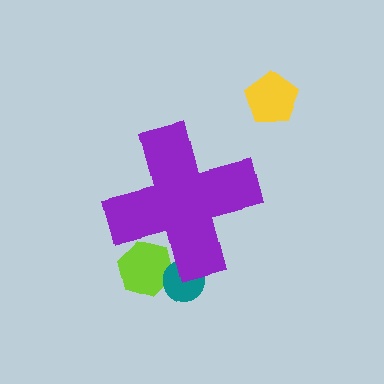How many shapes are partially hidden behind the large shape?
2 shapes are partially hidden.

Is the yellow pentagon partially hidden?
No, the yellow pentagon is fully visible.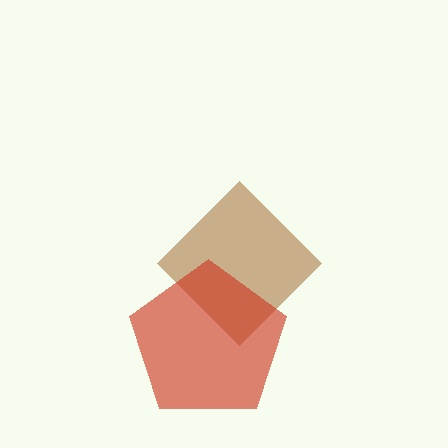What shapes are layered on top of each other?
The layered shapes are: a brown diamond, a red pentagon.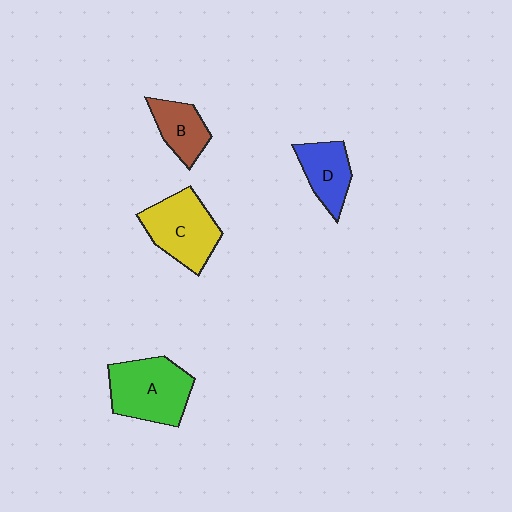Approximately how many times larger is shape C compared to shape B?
Approximately 1.7 times.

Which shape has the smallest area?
Shape B (brown).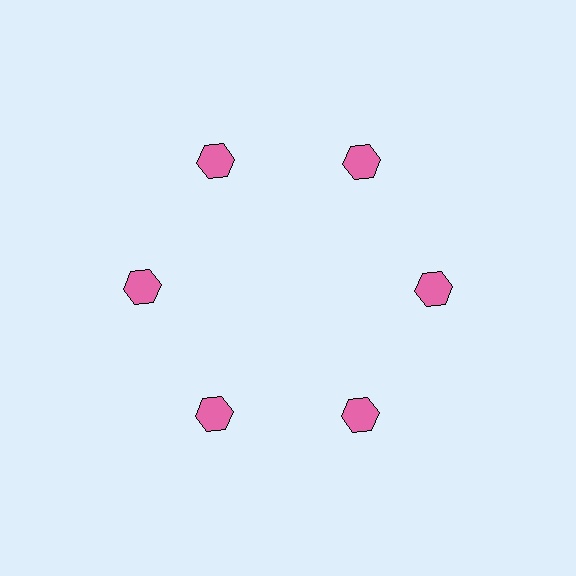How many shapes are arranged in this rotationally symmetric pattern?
There are 6 shapes, arranged in 6 groups of 1.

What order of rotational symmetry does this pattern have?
This pattern has 6-fold rotational symmetry.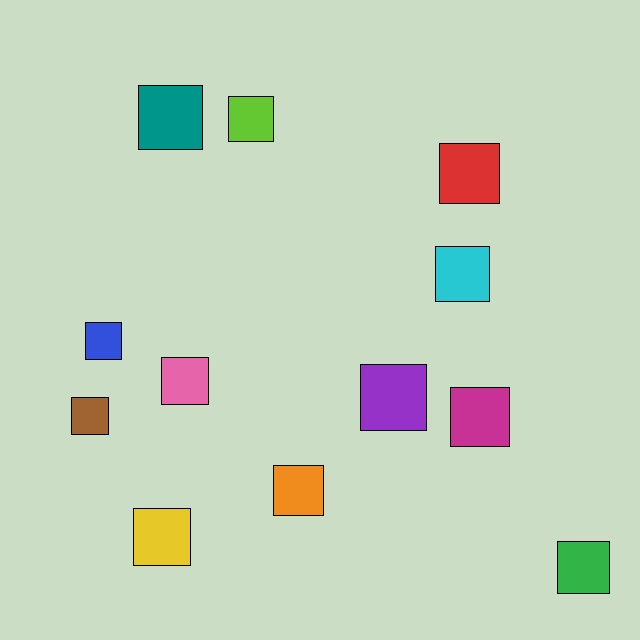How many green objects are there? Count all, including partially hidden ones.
There is 1 green object.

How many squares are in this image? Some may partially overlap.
There are 12 squares.